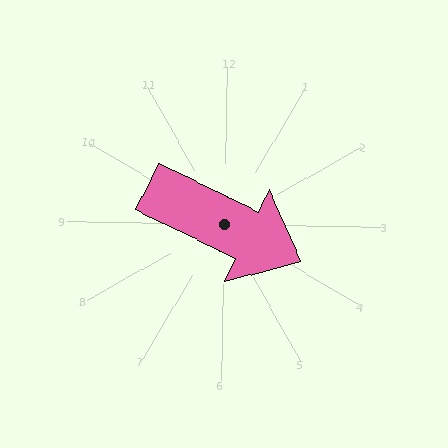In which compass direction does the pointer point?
Southeast.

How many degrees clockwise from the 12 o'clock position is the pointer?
Approximately 115 degrees.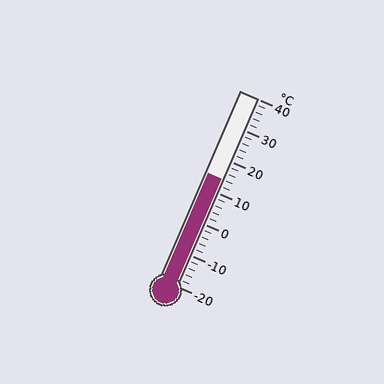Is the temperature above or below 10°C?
The temperature is above 10°C.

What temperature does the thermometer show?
The thermometer shows approximately 14°C.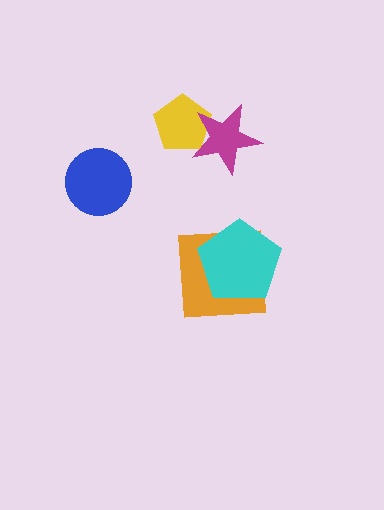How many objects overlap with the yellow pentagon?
1 object overlaps with the yellow pentagon.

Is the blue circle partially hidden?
No, no other shape covers it.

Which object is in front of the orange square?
The cyan pentagon is in front of the orange square.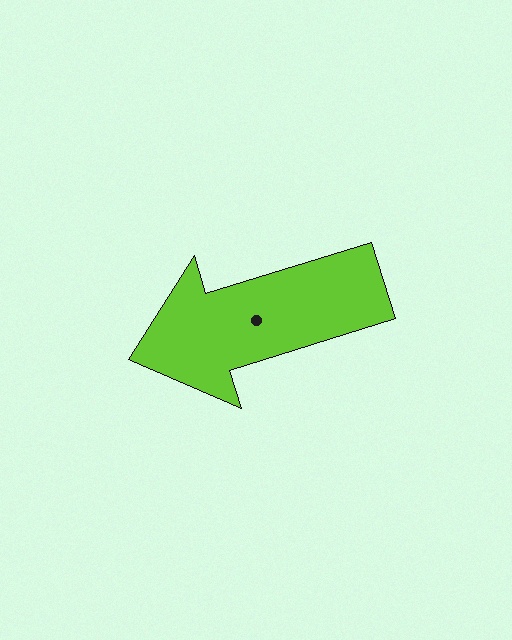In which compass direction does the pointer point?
West.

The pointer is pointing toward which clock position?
Roughly 8 o'clock.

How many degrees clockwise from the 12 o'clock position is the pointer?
Approximately 253 degrees.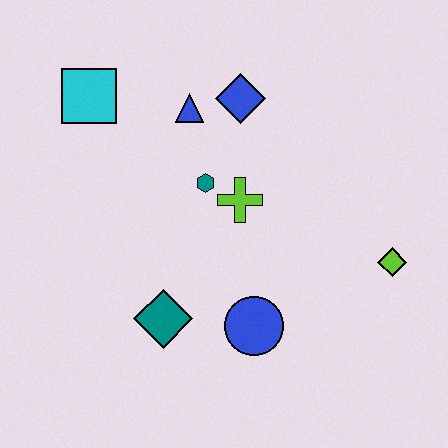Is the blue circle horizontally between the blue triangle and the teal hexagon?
No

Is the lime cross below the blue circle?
No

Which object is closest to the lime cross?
The teal hexagon is closest to the lime cross.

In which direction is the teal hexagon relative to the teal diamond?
The teal hexagon is above the teal diamond.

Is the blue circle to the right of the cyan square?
Yes